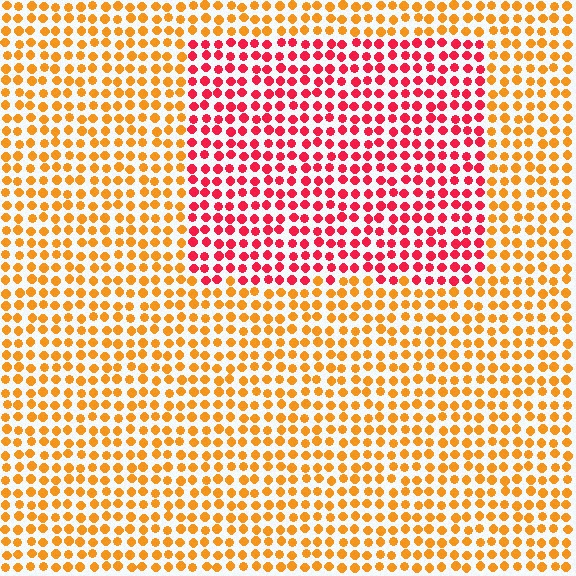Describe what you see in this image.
The image is filled with small orange elements in a uniform arrangement. A rectangle-shaped region is visible where the elements are tinted to a slightly different hue, forming a subtle color boundary.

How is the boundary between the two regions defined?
The boundary is defined purely by a slight shift in hue (about 46 degrees). Spacing, size, and orientation are identical on both sides.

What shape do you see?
I see a rectangle.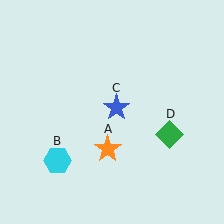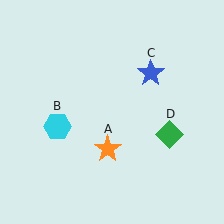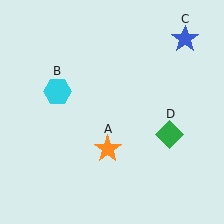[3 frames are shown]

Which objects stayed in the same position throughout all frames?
Orange star (object A) and green diamond (object D) remained stationary.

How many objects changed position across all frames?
2 objects changed position: cyan hexagon (object B), blue star (object C).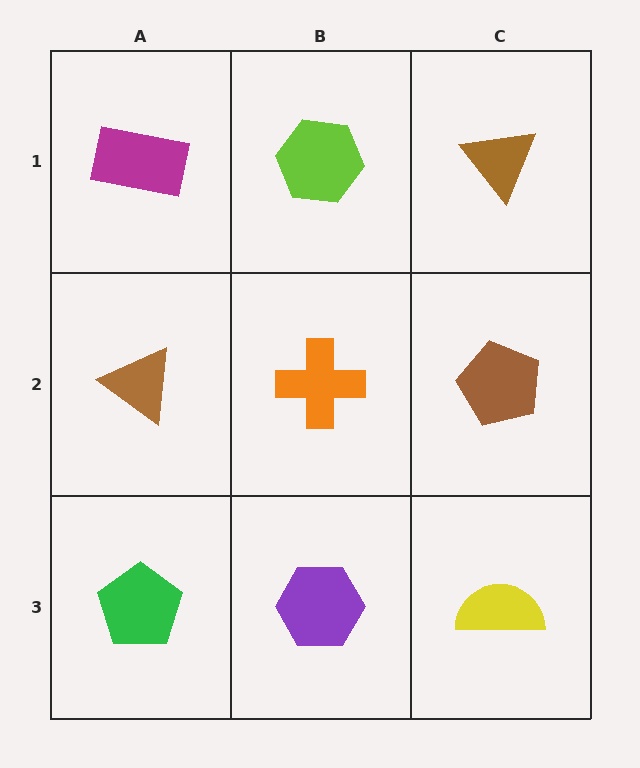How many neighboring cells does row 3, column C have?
2.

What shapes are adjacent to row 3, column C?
A brown pentagon (row 2, column C), a purple hexagon (row 3, column B).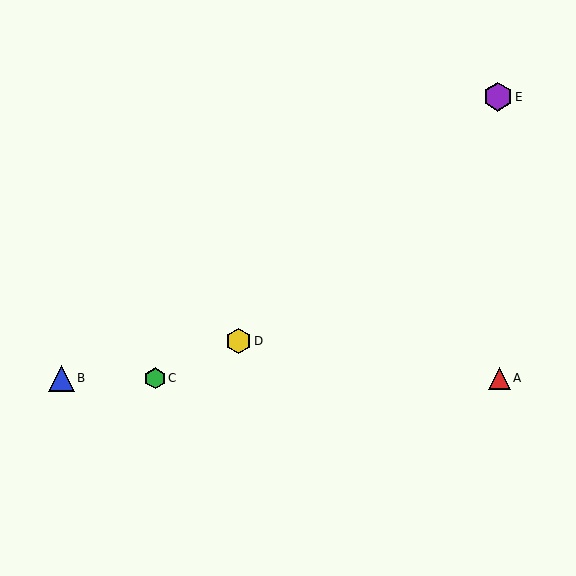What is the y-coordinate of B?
Object B is at y≈378.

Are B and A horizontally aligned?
Yes, both are at y≈378.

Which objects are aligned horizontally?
Objects A, B, C are aligned horizontally.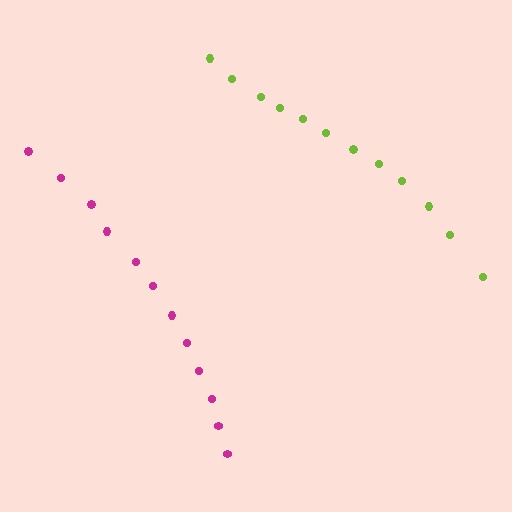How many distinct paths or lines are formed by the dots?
There are 2 distinct paths.